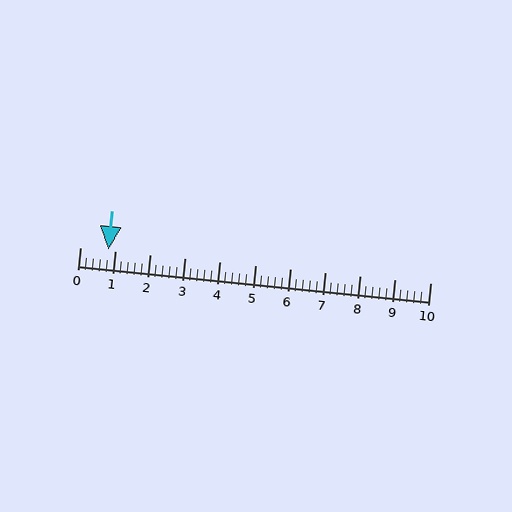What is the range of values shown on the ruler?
The ruler shows values from 0 to 10.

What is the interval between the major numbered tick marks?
The major tick marks are spaced 1 units apart.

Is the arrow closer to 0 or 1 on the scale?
The arrow is closer to 1.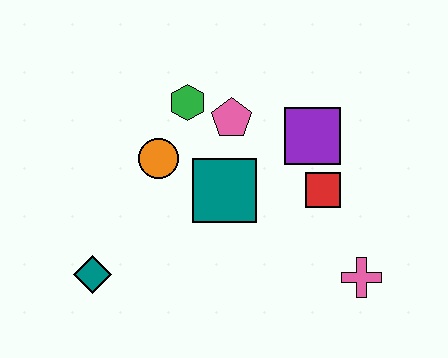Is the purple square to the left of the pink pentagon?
No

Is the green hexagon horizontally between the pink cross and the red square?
No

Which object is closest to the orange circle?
The green hexagon is closest to the orange circle.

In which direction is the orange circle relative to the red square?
The orange circle is to the left of the red square.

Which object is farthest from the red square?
The teal diamond is farthest from the red square.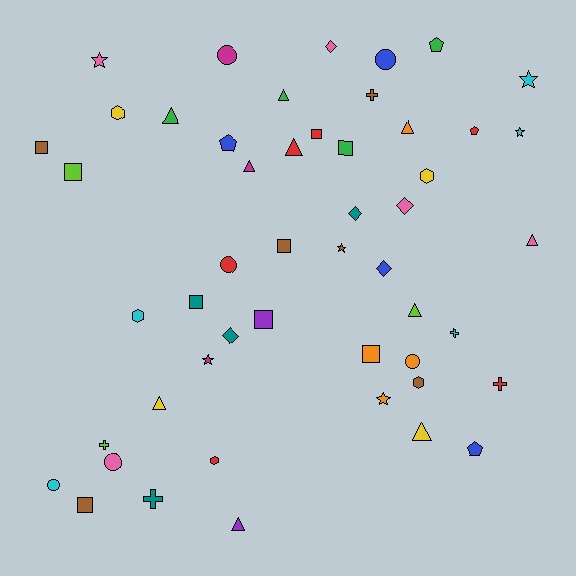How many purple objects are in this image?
There are 2 purple objects.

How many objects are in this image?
There are 50 objects.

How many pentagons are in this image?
There are 4 pentagons.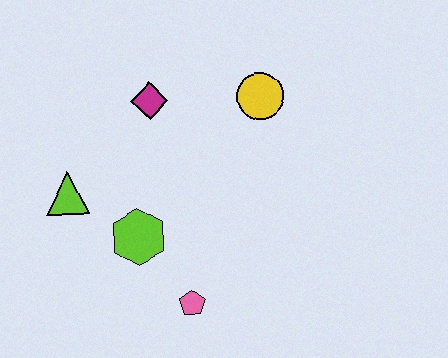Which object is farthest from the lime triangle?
The yellow circle is farthest from the lime triangle.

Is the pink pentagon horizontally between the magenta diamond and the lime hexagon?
No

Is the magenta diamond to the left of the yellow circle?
Yes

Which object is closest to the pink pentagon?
The lime hexagon is closest to the pink pentagon.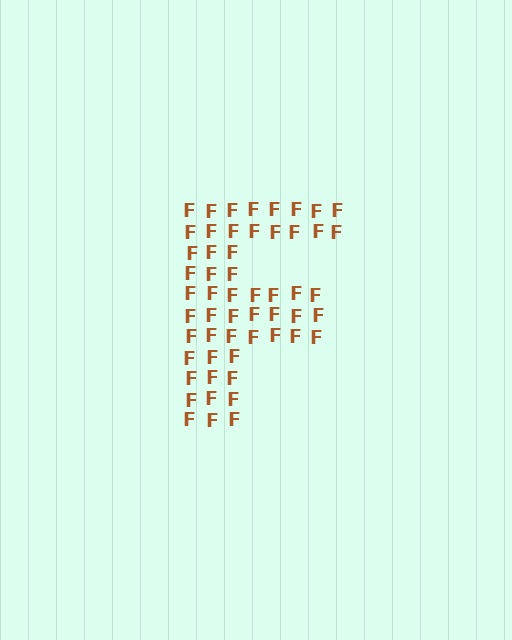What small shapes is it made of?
It is made of small letter F's.